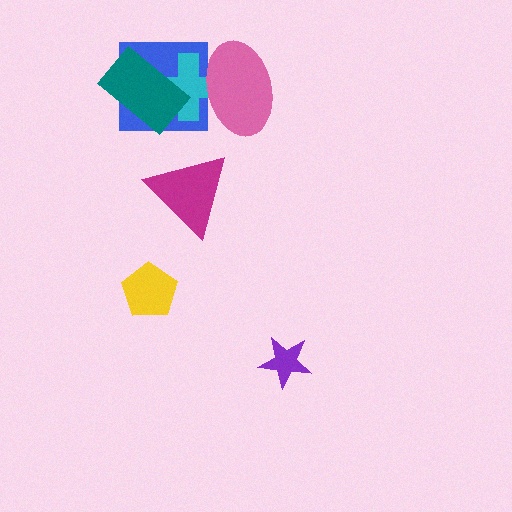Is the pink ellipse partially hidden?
No, no other shape covers it.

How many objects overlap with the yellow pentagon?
0 objects overlap with the yellow pentagon.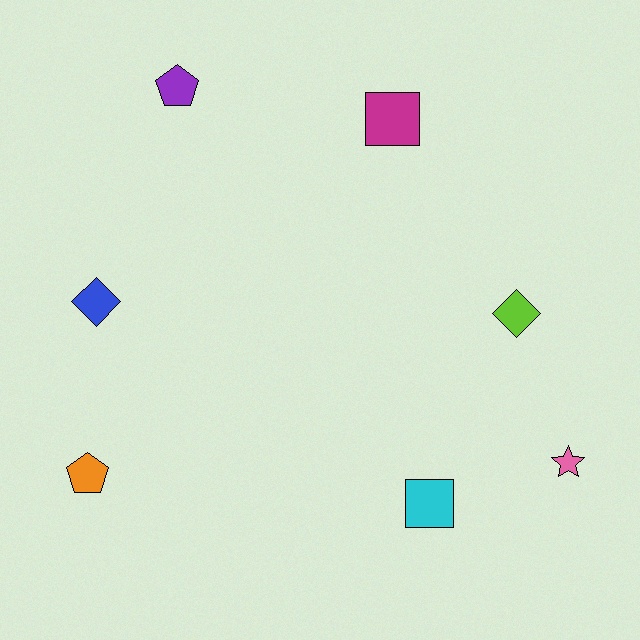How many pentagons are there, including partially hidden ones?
There are 2 pentagons.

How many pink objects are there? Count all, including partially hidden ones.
There is 1 pink object.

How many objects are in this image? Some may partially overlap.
There are 7 objects.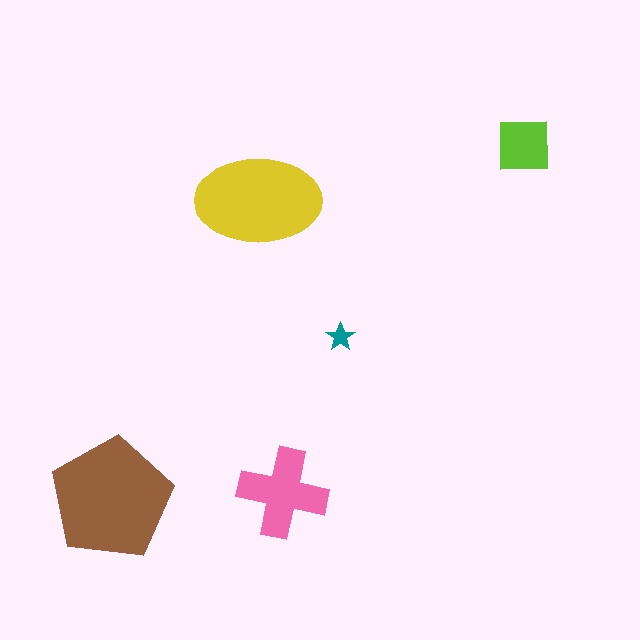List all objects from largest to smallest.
The brown pentagon, the yellow ellipse, the pink cross, the lime square, the teal star.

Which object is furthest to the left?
The brown pentagon is leftmost.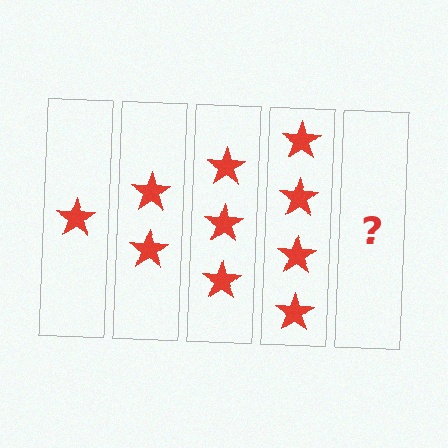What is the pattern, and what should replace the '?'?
The pattern is that each step adds one more star. The '?' should be 5 stars.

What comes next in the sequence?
The next element should be 5 stars.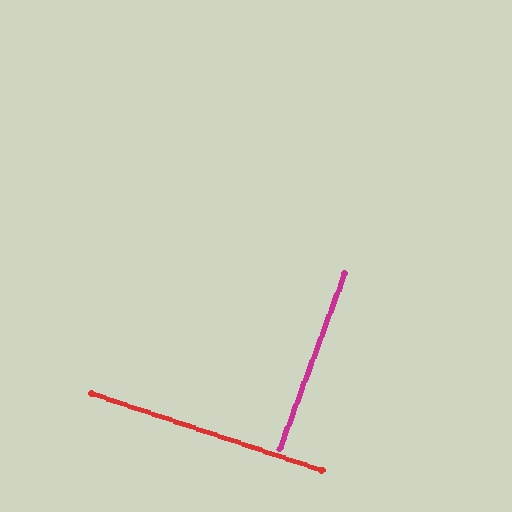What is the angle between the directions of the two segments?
Approximately 88 degrees.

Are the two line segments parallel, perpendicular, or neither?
Perpendicular — they meet at approximately 88°.